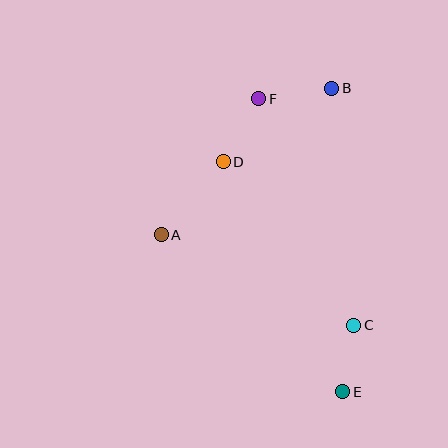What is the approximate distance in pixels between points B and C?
The distance between B and C is approximately 238 pixels.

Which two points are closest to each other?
Points C and E are closest to each other.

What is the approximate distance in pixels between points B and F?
The distance between B and F is approximately 73 pixels.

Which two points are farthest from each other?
Points E and F are farthest from each other.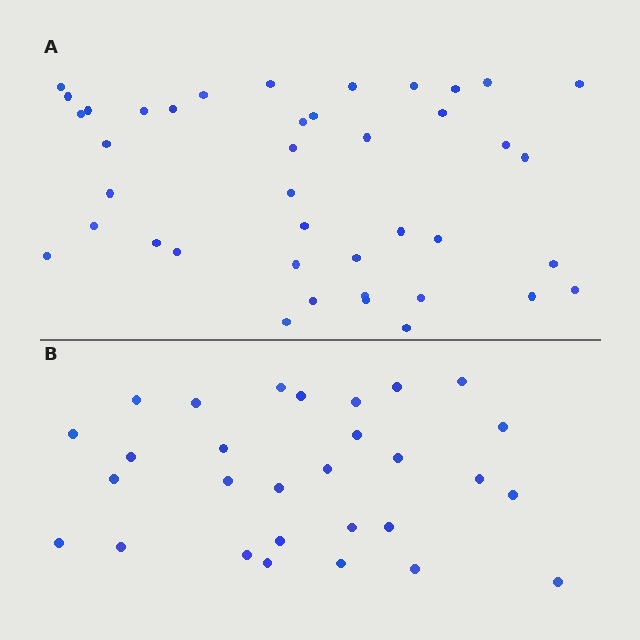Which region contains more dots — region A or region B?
Region A (the top region) has more dots.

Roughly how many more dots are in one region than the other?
Region A has roughly 12 or so more dots than region B.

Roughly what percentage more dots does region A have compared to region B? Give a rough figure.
About 40% more.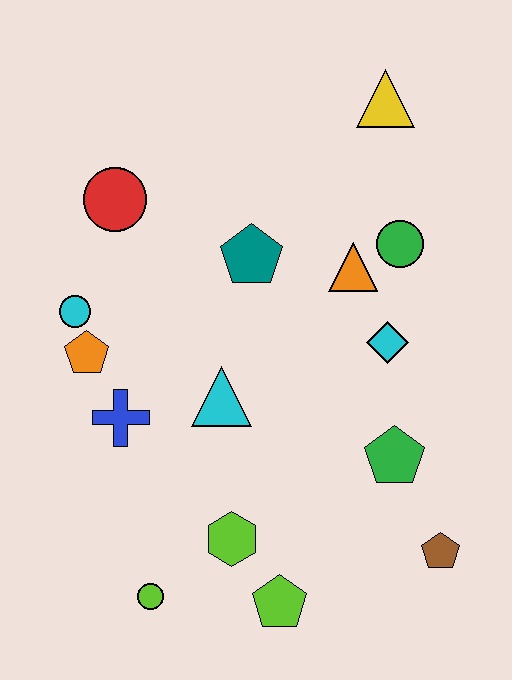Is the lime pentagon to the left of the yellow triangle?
Yes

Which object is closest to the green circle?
The orange triangle is closest to the green circle.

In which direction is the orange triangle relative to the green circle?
The orange triangle is to the left of the green circle.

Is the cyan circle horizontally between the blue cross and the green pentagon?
No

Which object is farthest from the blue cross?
The yellow triangle is farthest from the blue cross.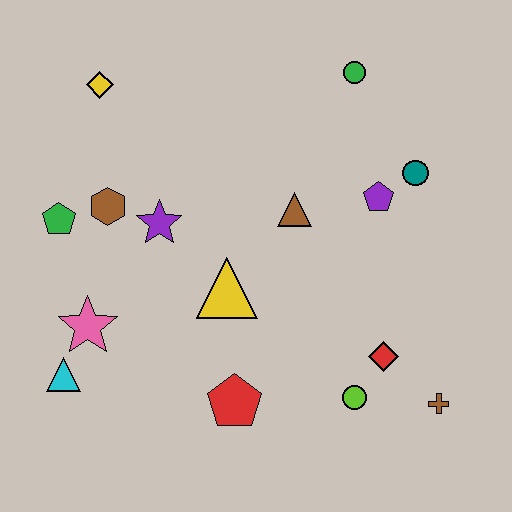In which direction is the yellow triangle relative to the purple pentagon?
The yellow triangle is to the left of the purple pentagon.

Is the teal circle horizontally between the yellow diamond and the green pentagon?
No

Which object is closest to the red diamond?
The lime circle is closest to the red diamond.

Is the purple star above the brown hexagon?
No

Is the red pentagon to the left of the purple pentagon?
Yes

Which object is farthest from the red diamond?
The yellow diamond is farthest from the red diamond.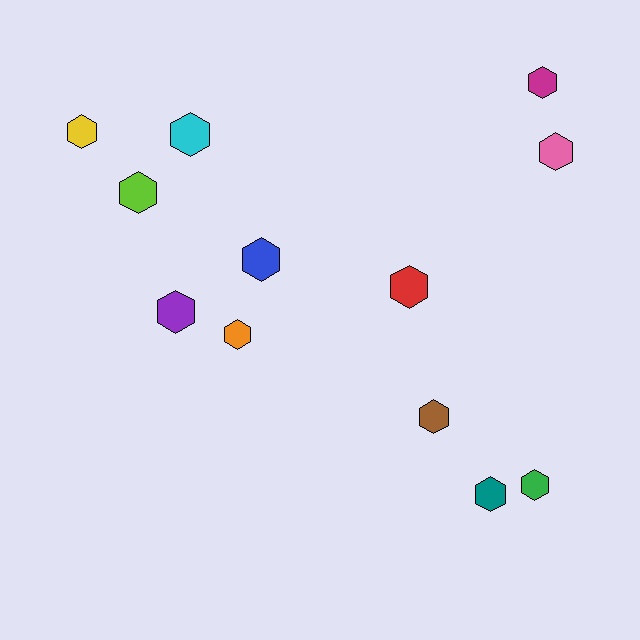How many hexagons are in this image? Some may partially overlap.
There are 12 hexagons.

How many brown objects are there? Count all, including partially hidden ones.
There is 1 brown object.